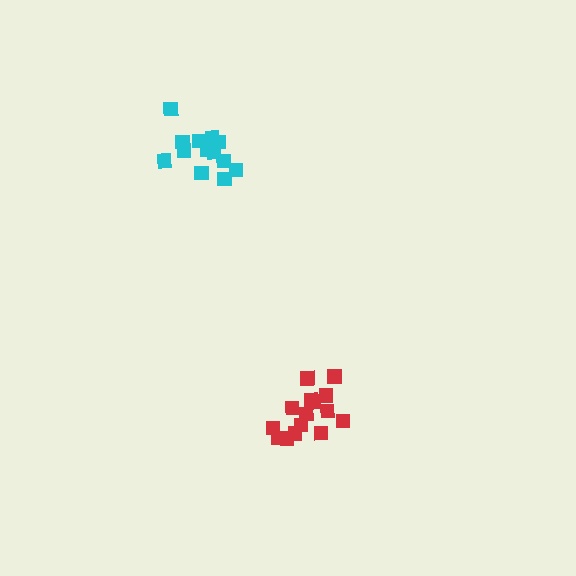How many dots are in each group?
Group 1: 13 dots, Group 2: 15 dots (28 total).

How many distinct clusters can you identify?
There are 2 distinct clusters.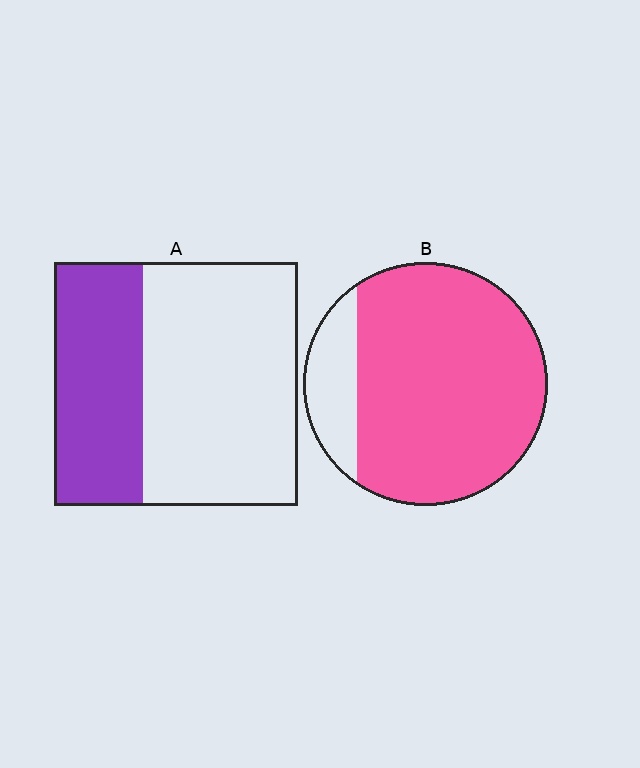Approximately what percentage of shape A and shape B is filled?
A is approximately 35% and B is approximately 85%.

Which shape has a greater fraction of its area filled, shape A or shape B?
Shape B.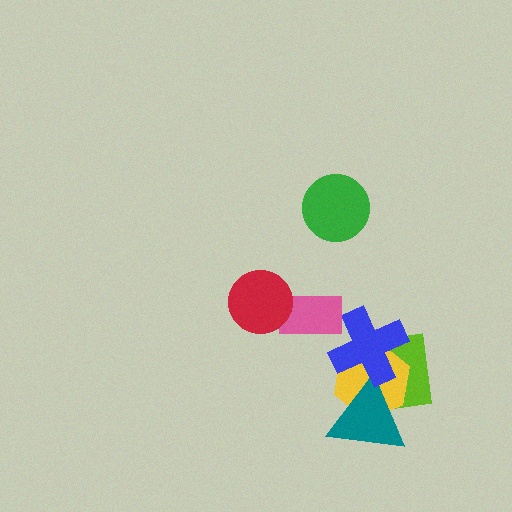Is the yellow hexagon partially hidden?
Yes, it is partially covered by another shape.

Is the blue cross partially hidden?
No, no other shape covers it.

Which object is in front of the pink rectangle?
The red circle is in front of the pink rectangle.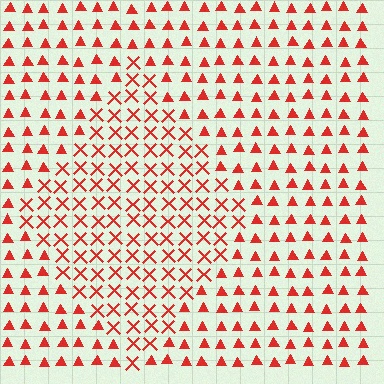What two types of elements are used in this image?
The image uses X marks inside the diamond region and triangles outside it.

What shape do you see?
I see a diamond.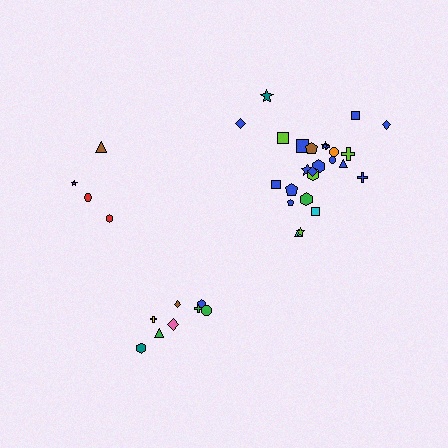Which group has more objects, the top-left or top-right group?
The top-right group.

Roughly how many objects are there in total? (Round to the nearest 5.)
Roughly 35 objects in total.